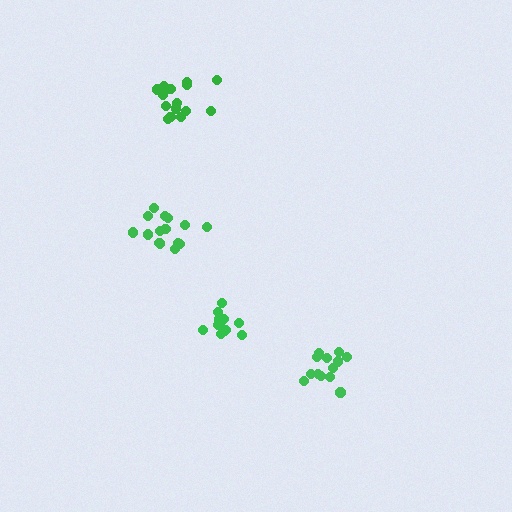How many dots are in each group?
Group 1: 12 dots, Group 2: 16 dots, Group 3: 13 dots, Group 4: 16 dots (57 total).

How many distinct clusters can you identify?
There are 4 distinct clusters.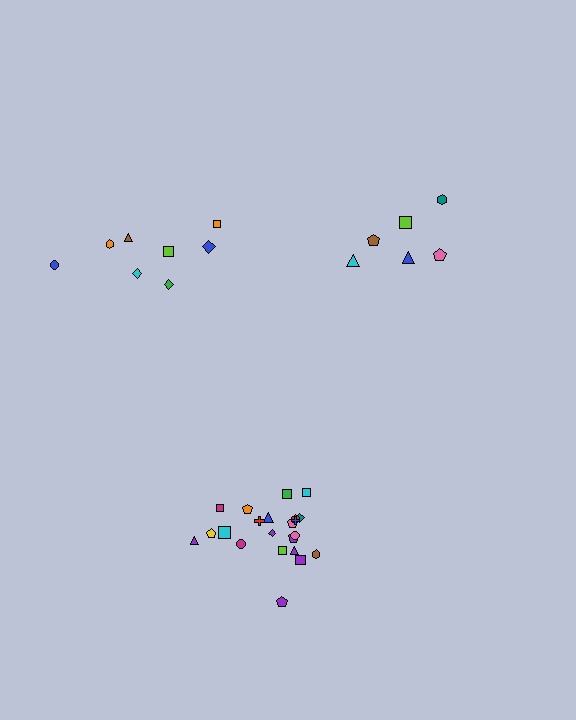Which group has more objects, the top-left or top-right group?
The top-left group.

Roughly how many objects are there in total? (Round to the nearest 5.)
Roughly 35 objects in total.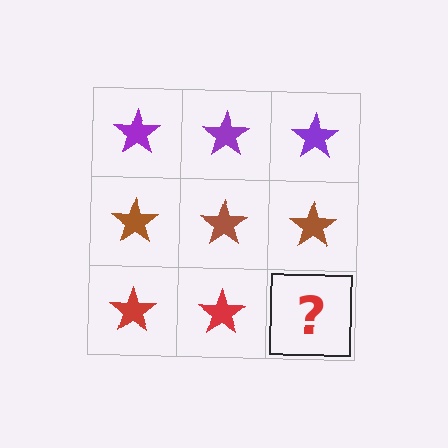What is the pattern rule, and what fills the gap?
The rule is that each row has a consistent color. The gap should be filled with a red star.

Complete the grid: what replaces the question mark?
The question mark should be replaced with a red star.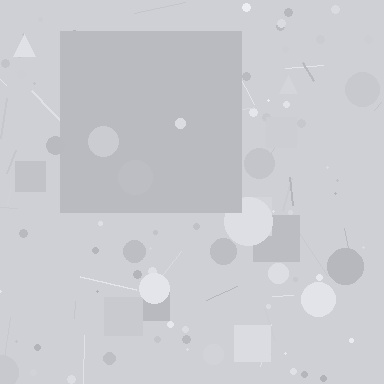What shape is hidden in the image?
A square is hidden in the image.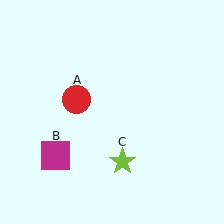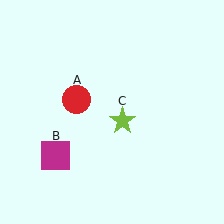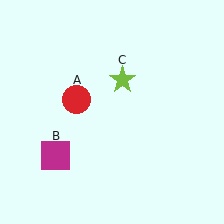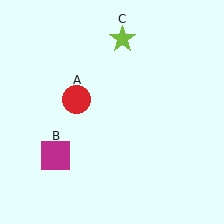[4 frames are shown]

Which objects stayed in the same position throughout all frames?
Red circle (object A) and magenta square (object B) remained stationary.